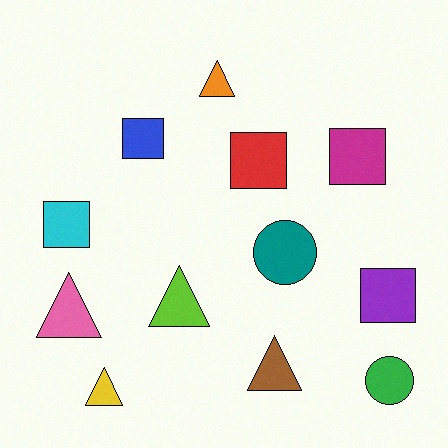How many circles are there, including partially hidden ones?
There are 2 circles.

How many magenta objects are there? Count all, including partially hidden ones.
There is 1 magenta object.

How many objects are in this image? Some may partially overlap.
There are 12 objects.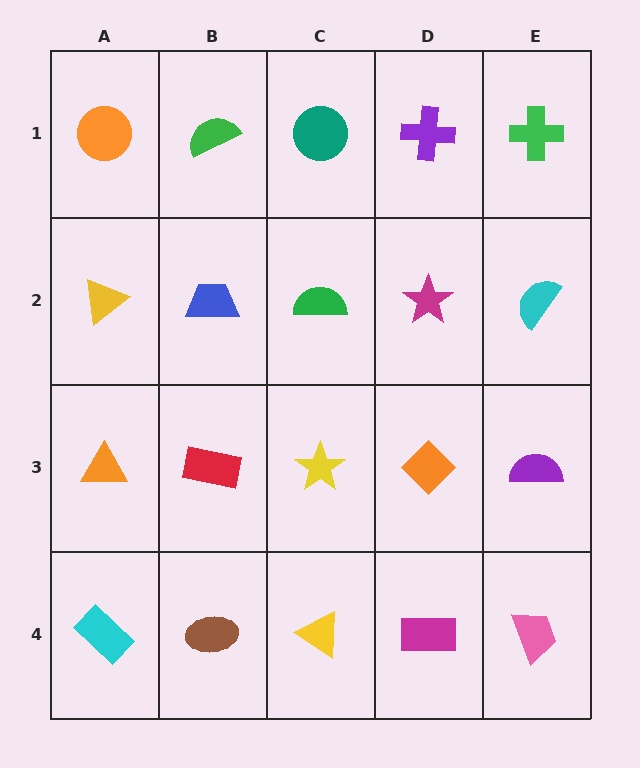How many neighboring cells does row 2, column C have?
4.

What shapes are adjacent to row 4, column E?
A purple semicircle (row 3, column E), a magenta rectangle (row 4, column D).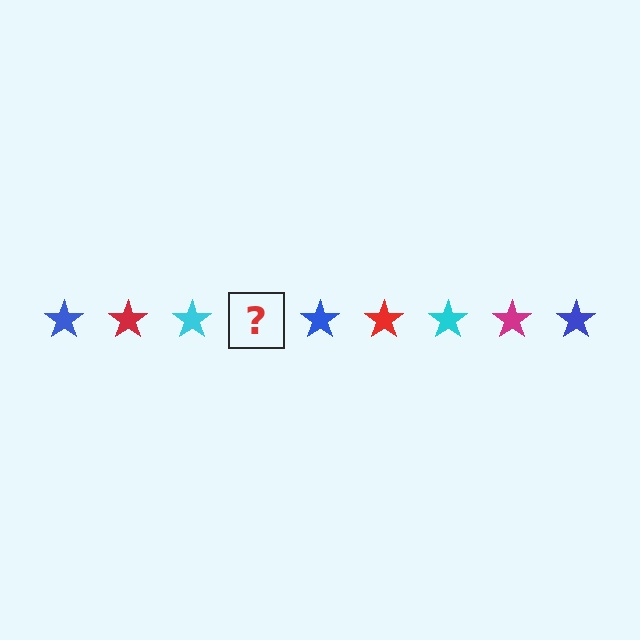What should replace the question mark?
The question mark should be replaced with a magenta star.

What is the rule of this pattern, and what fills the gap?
The rule is that the pattern cycles through blue, red, cyan, magenta stars. The gap should be filled with a magenta star.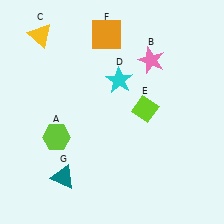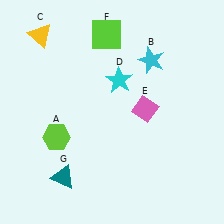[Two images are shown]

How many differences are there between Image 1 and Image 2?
There are 3 differences between the two images.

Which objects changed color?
B changed from pink to cyan. E changed from lime to pink. F changed from orange to lime.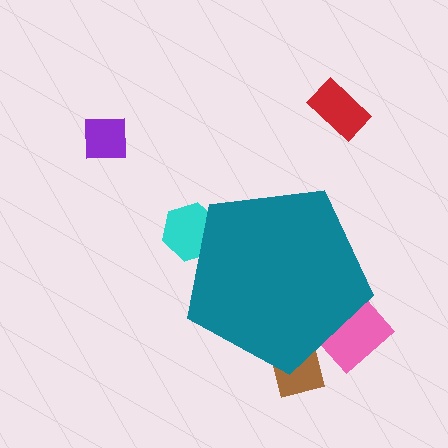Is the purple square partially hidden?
No, the purple square is fully visible.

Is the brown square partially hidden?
Yes, the brown square is partially hidden behind the teal pentagon.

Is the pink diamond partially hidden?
Yes, the pink diamond is partially hidden behind the teal pentagon.